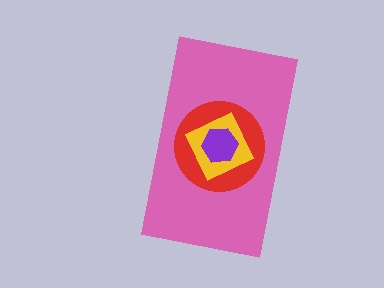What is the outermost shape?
The pink rectangle.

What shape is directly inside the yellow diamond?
The purple hexagon.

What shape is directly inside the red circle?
The yellow diamond.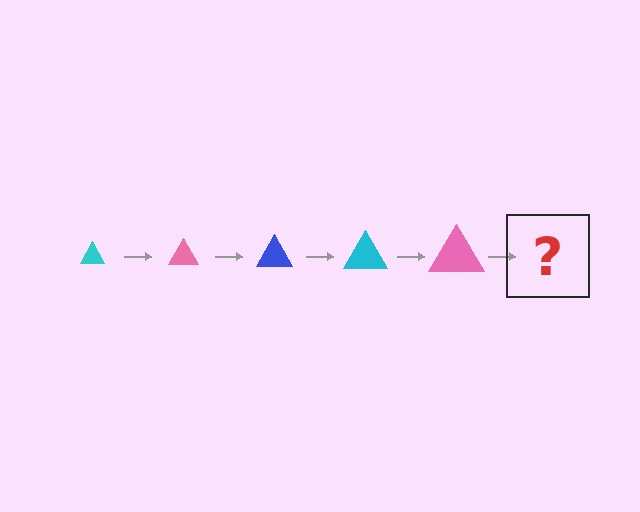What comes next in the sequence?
The next element should be a blue triangle, larger than the previous one.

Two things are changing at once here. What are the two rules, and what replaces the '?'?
The two rules are that the triangle grows larger each step and the color cycles through cyan, pink, and blue. The '?' should be a blue triangle, larger than the previous one.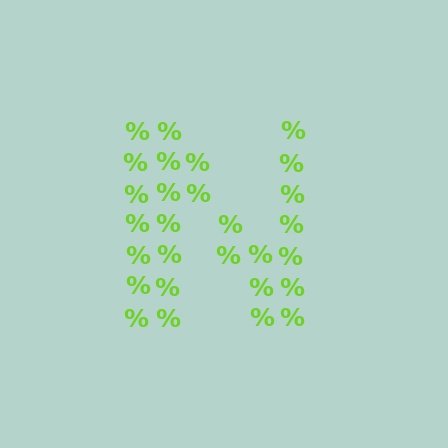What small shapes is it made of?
It is made of small percent signs.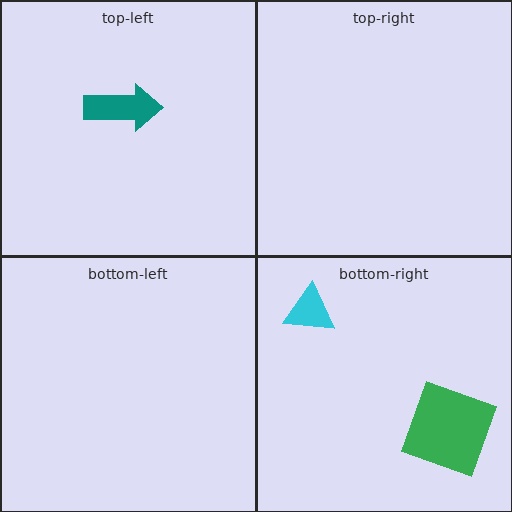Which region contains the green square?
The bottom-right region.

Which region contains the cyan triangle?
The bottom-right region.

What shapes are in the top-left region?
The teal arrow.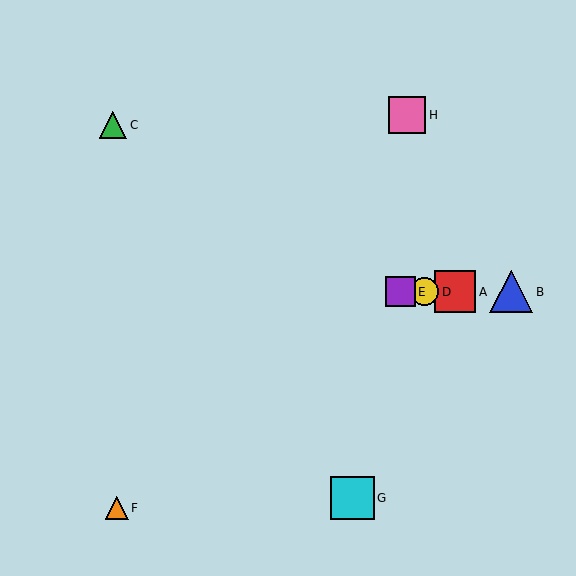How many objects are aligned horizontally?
4 objects (A, B, D, E) are aligned horizontally.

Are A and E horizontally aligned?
Yes, both are at y≈292.